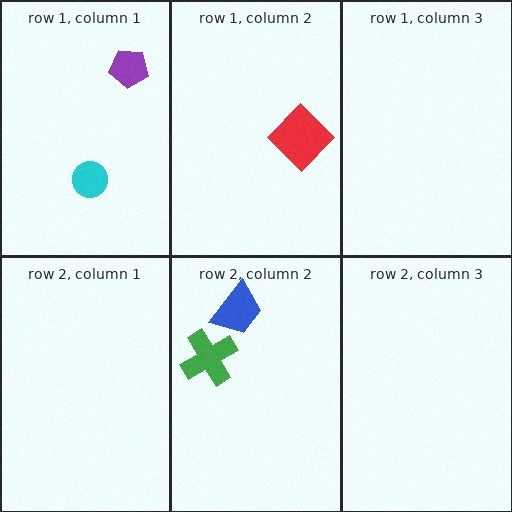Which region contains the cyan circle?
The row 1, column 1 region.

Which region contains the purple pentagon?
The row 1, column 1 region.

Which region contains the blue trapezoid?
The row 2, column 2 region.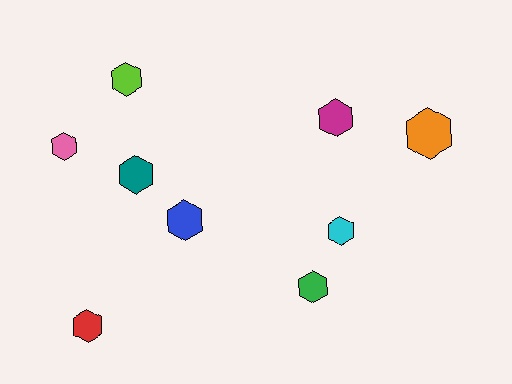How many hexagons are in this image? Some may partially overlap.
There are 9 hexagons.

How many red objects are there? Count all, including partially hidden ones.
There is 1 red object.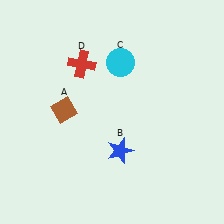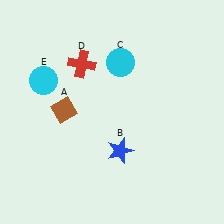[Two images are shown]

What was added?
A cyan circle (E) was added in Image 2.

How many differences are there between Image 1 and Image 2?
There is 1 difference between the two images.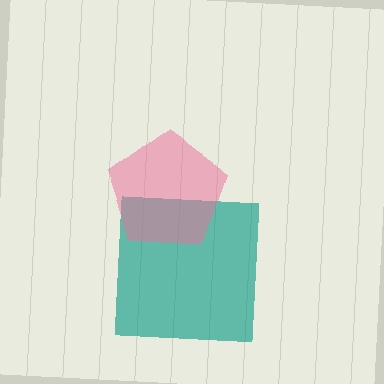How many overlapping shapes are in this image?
There are 2 overlapping shapes in the image.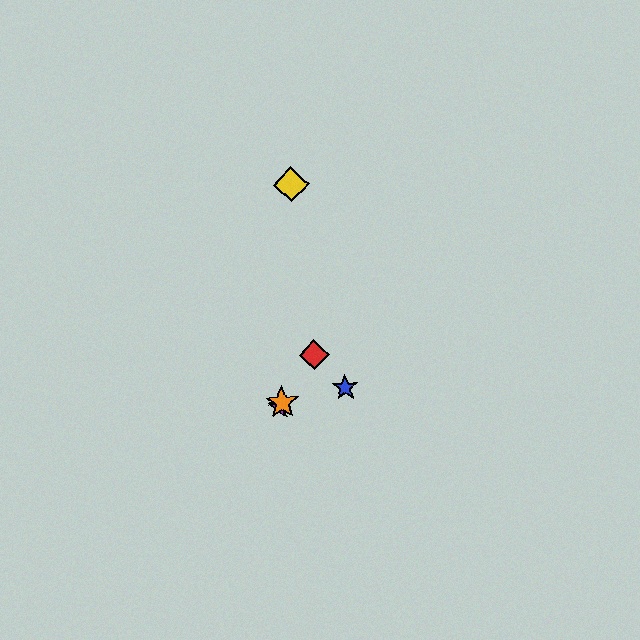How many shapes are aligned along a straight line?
4 shapes (the red diamond, the green star, the purple star, the orange star) are aligned along a straight line.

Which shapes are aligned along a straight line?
The red diamond, the green star, the purple star, the orange star are aligned along a straight line.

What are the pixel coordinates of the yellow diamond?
The yellow diamond is at (291, 184).